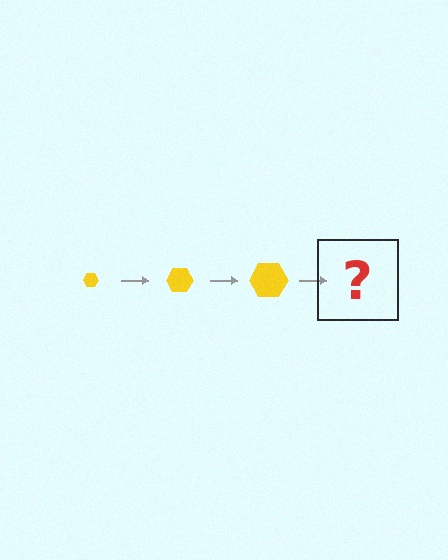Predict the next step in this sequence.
The next step is a yellow hexagon, larger than the previous one.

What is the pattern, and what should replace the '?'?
The pattern is that the hexagon gets progressively larger each step. The '?' should be a yellow hexagon, larger than the previous one.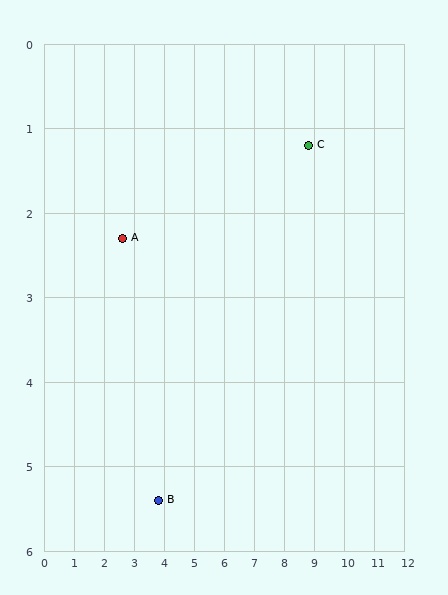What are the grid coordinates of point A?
Point A is at approximately (2.6, 2.3).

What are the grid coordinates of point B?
Point B is at approximately (3.8, 5.4).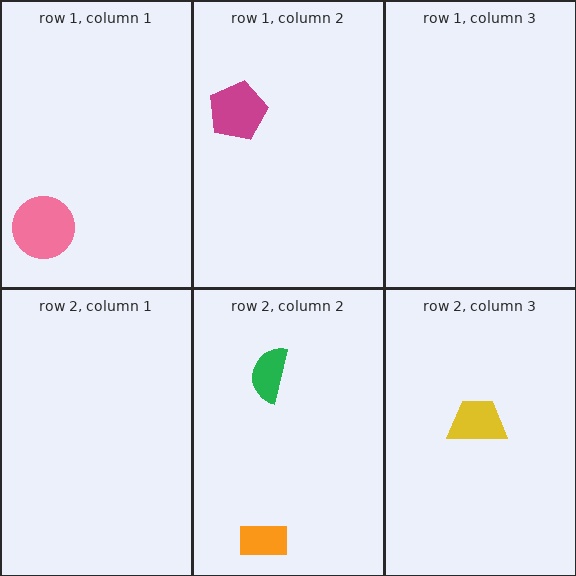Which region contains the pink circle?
The row 1, column 1 region.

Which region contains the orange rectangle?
The row 2, column 2 region.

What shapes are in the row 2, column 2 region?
The orange rectangle, the green semicircle.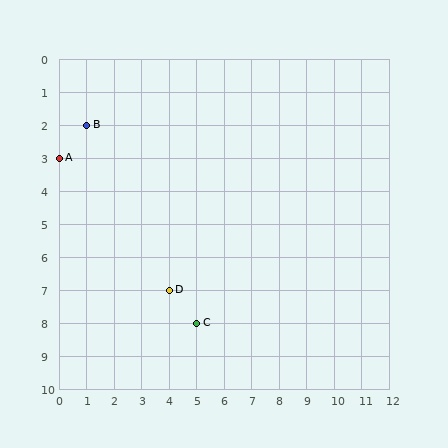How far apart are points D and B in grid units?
Points D and B are 3 columns and 5 rows apart (about 5.8 grid units diagonally).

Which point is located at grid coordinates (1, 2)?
Point B is at (1, 2).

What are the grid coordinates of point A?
Point A is at grid coordinates (0, 3).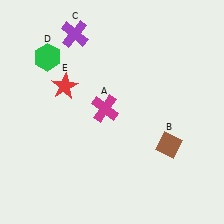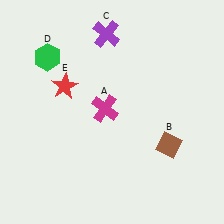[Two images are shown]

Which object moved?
The purple cross (C) moved right.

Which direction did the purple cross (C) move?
The purple cross (C) moved right.